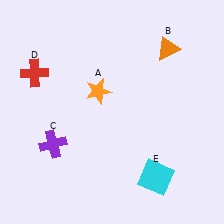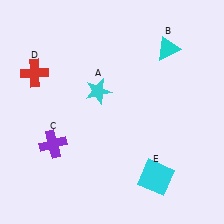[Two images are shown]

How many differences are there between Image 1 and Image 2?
There are 2 differences between the two images.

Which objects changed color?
A changed from orange to cyan. B changed from orange to cyan.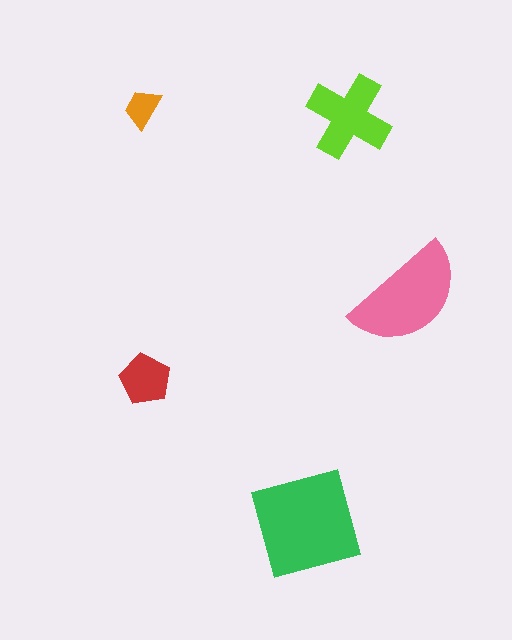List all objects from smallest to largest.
The orange trapezoid, the red pentagon, the lime cross, the pink semicircle, the green diamond.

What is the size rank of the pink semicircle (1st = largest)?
2nd.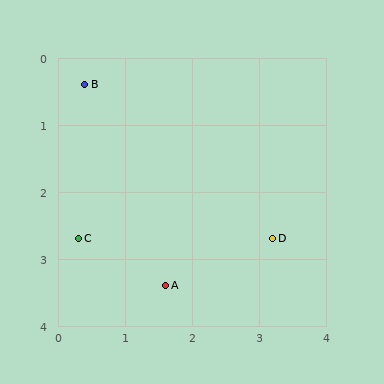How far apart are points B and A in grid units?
Points B and A are about 3.2 grid units apart.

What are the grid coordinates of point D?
Point D is at approximately (3.2, 2.7).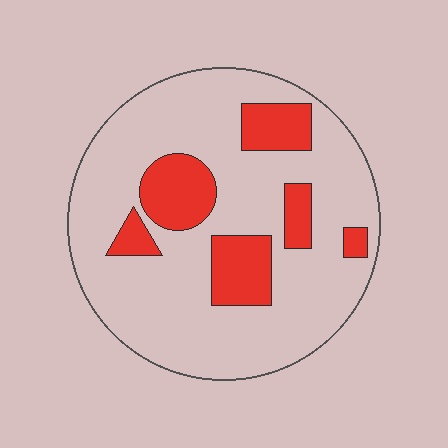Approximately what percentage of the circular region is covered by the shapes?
Approximately 20%.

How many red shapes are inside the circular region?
6.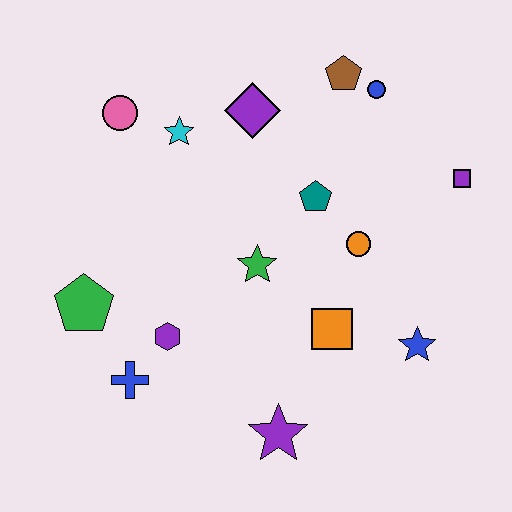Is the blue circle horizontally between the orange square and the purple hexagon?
No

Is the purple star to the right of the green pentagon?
Yes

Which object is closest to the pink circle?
The cyan star is closest to the pink circle.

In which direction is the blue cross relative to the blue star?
The blue cross is to the left of the blue star.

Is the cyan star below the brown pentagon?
Yes